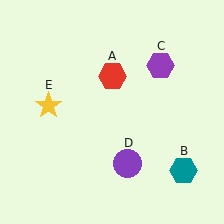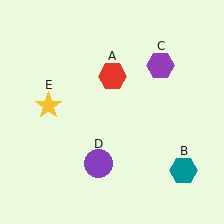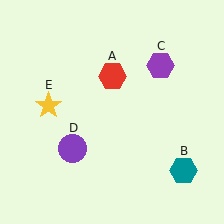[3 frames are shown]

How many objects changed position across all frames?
1 object changed position: purple circle (object D).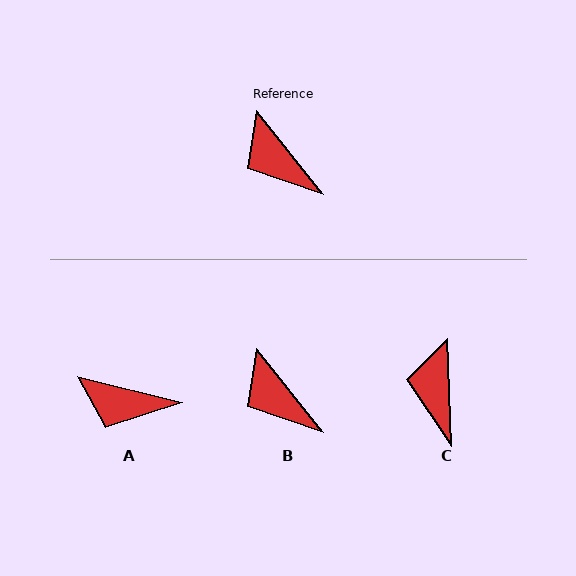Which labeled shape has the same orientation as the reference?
B.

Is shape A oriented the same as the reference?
No, it is off by about 37 degrees.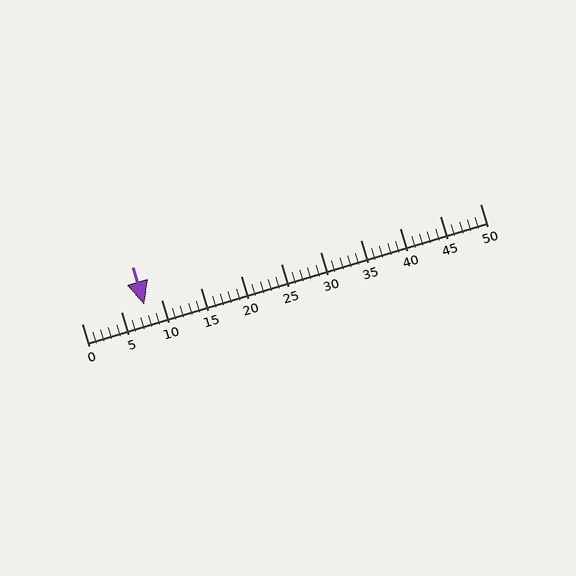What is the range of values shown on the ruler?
The ruler shows values from 0 to 50.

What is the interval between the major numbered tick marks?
The major tick marks are spaced 5 units apart.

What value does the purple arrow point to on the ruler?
The purple arrow points to approximately 8.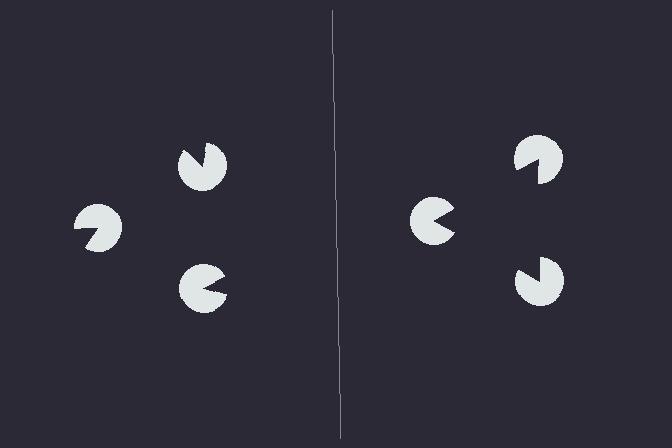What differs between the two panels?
The pac-man discs are positioned identically on both sides; only the wedge orientations differ. On the right they align to a triangle; on the left they are misaligned.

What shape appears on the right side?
An illusory triangle.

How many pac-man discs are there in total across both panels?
6 — 3 on each side.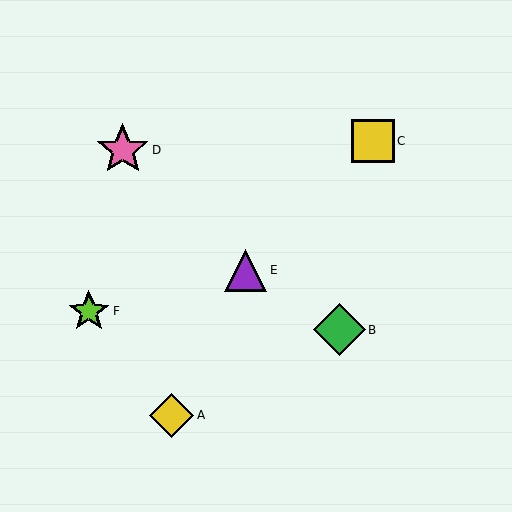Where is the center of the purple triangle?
The center of the purple triangle is at (246, 270).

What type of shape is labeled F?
Shape F is a lime star.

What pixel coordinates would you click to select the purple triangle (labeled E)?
Click at (246, 270) to select the purple triangle E.